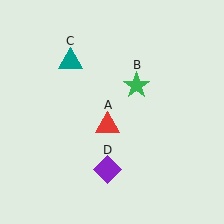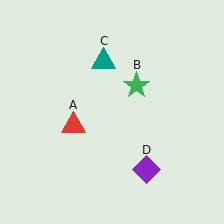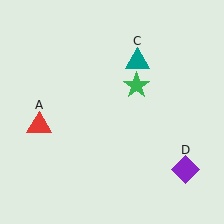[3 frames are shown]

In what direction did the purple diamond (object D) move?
The purple diamond (object D) moved right.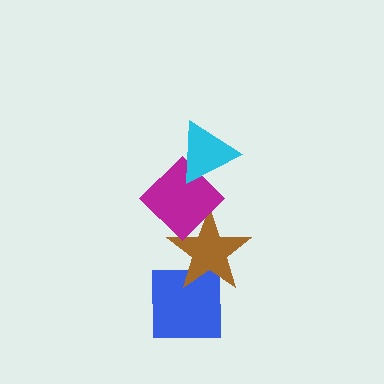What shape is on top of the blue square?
The brown star is on top of the blue square.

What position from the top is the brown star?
The brown star is 3rd from the top.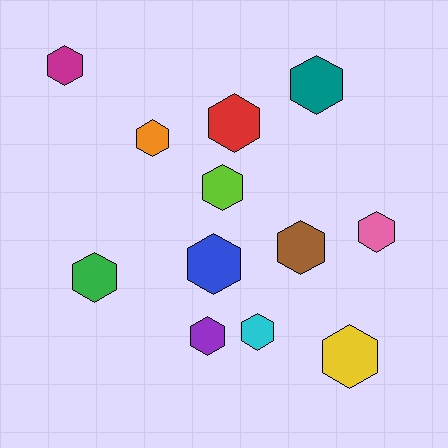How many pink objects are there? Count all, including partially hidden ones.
There is 1 pink object.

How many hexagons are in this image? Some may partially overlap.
There are 12 hexagons.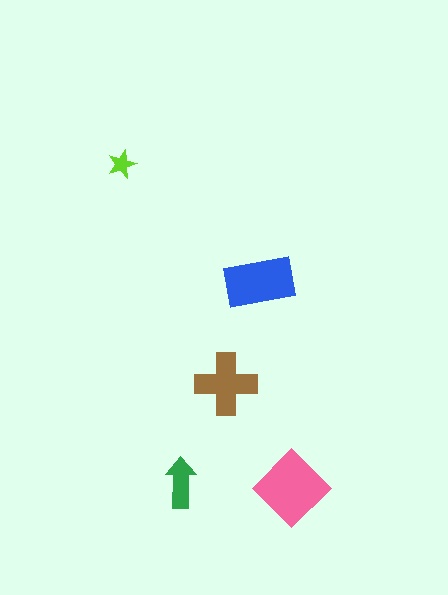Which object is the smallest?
The lime star.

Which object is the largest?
The pink diamond.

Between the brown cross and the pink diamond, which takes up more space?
The pink diamond.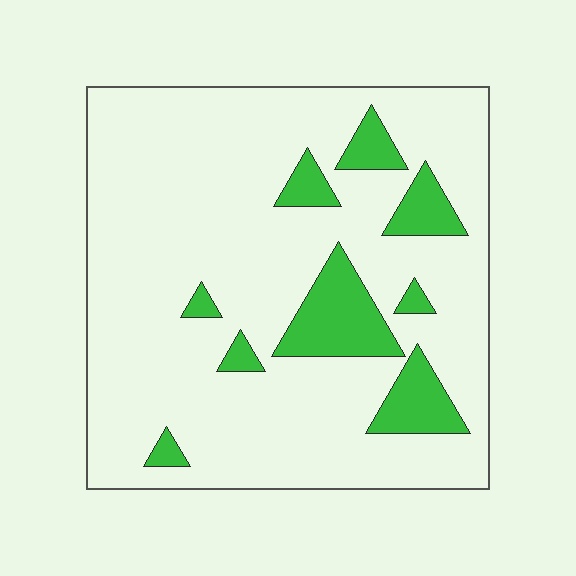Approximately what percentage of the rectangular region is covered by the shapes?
Approximately 15%.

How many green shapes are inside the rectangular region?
9.